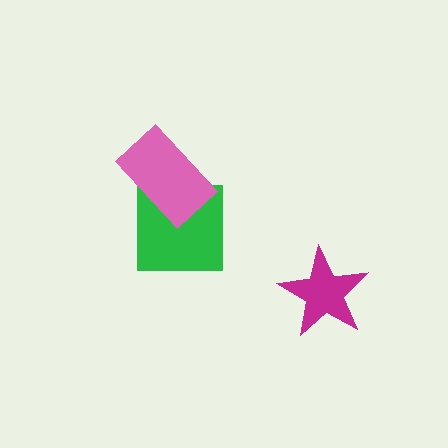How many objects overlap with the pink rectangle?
1 object overlaps with the pink rectangle.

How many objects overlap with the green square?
1 object overlaps with the green square.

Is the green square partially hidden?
Yes, it is partially covered by another shape.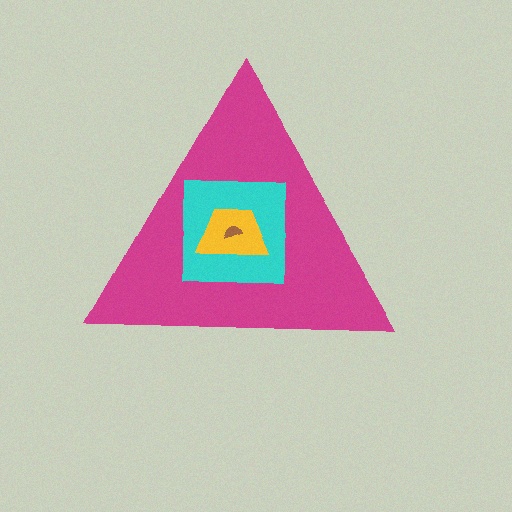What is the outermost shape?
The magenta triangle.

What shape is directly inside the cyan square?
The yellow trapezoid.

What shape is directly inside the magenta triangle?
The cyan square.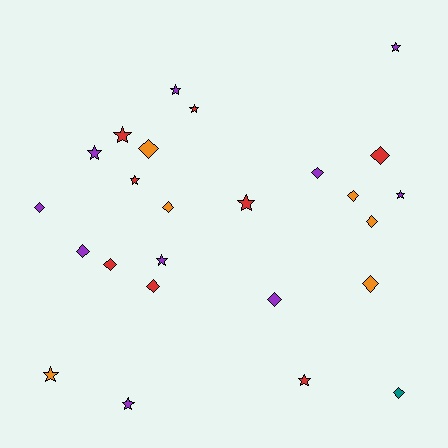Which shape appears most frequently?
Diamond, with 13 objects.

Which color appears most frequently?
Purple, with 10 objects.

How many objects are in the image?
There are 25 objects.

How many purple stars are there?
There are 6 purple stars.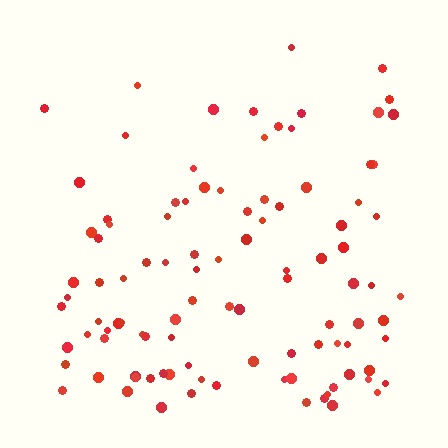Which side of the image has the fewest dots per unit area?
The top.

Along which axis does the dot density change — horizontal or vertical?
Vertical.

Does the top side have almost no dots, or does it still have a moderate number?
Still a moderate number, just noticeably fewer than the bottom.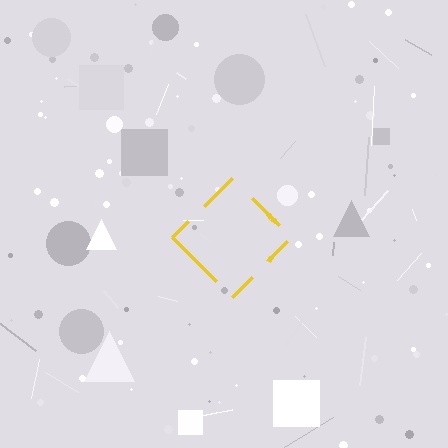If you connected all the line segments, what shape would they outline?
They would outline a diamond.